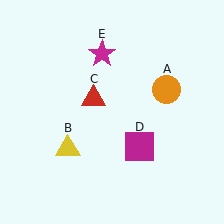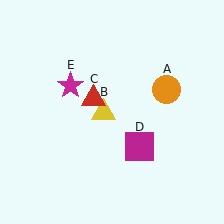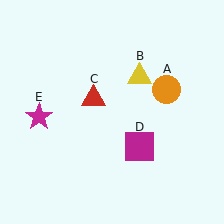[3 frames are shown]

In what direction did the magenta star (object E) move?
The magenta star (object E) moved down and to the left.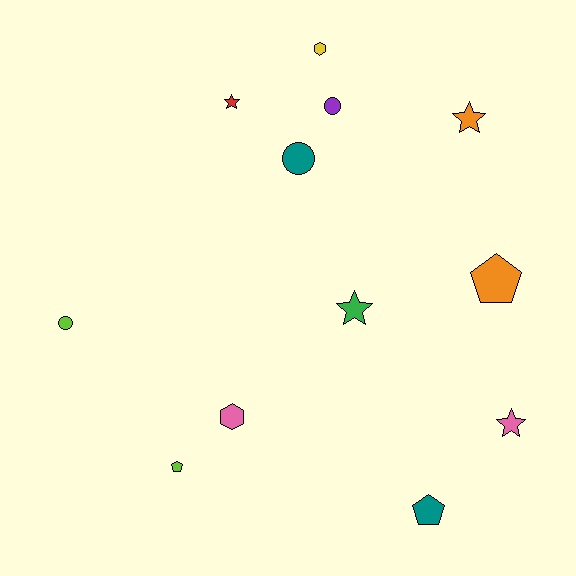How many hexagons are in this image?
There are 2 hexagons.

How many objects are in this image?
There are 12 objects.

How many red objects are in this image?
There is 1 red object.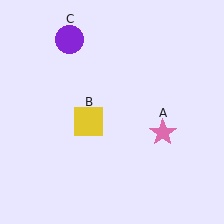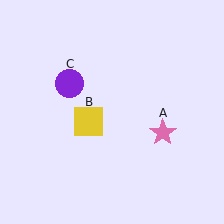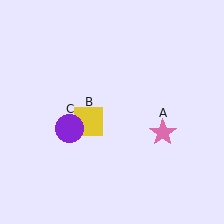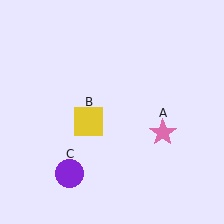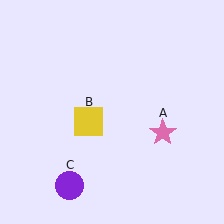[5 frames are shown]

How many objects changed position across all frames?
1 object changed position: purple circle (object C).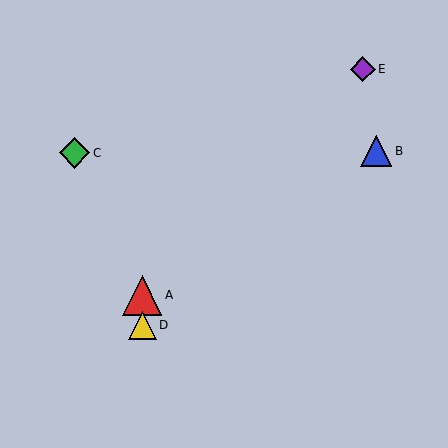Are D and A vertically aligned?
Yes, both are at x≈142.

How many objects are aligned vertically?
2 objects (A, D) are aligned vertically.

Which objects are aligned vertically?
Objects A, D are aligned vertically.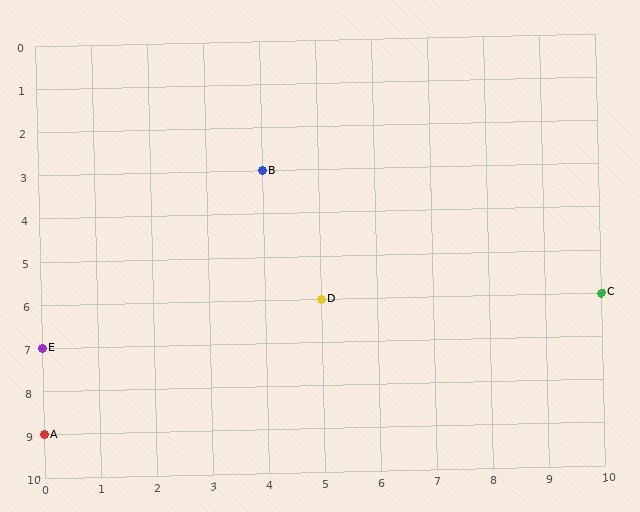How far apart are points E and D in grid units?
Points E and D are 5 columns and 1 row apart (about 5.1 grid units diagonally).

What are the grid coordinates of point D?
Point D is at grid coordinates (5, 6).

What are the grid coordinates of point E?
Point E is at grid coordinates (0, 7).